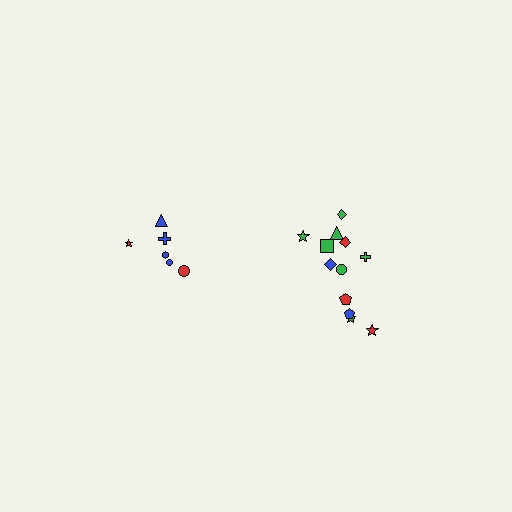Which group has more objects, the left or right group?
The right group.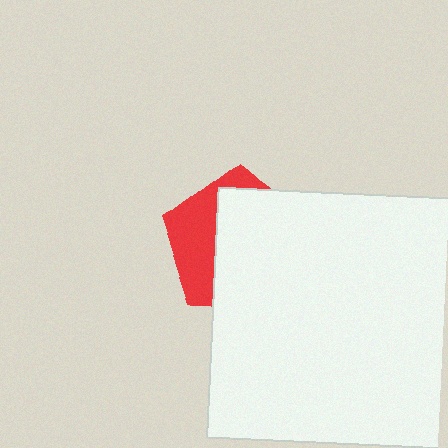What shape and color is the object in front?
The object in front is a white rectangle.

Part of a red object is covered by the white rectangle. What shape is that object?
It is a pentagon.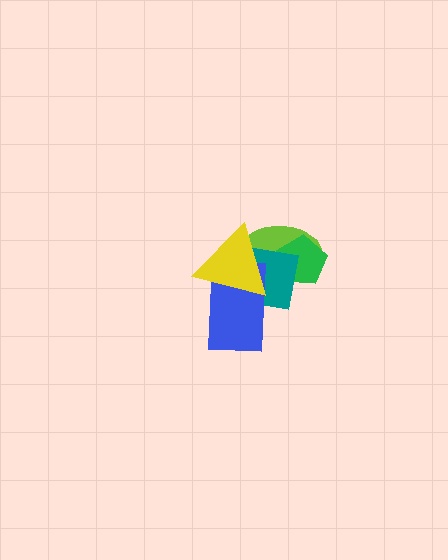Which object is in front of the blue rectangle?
The yellow triangle is in front of the blue rectangle.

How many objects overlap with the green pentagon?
2 objects overlap with the green pentagon.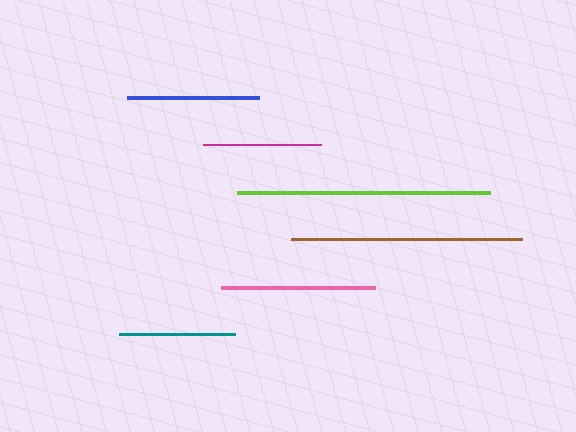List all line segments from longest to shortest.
From longest to shortest: lime, brown, pink, blue, magenta, teal.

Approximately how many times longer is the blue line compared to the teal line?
The blue line is approximately 1.1 times the length of the teal line.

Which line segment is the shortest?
The teal line is the shortest at approximately 116 pixels.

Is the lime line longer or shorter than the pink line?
The lime line is longer than the pink line.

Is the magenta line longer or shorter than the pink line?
The pink line is longer than the magenta line.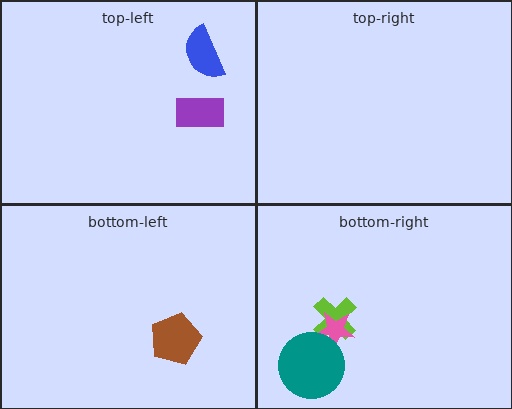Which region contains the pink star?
The bottom-right region.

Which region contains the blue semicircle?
The top-left region.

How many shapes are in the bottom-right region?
3.